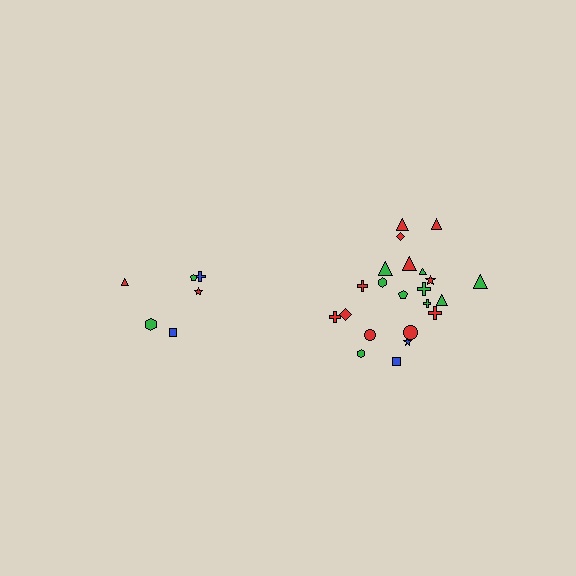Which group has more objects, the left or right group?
The right group.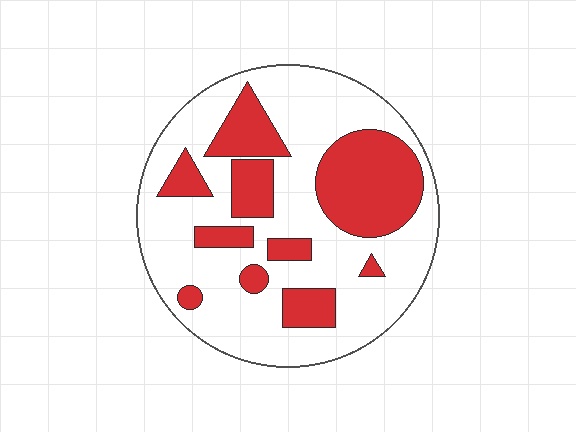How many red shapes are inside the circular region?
10.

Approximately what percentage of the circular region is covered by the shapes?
Approximately 30%.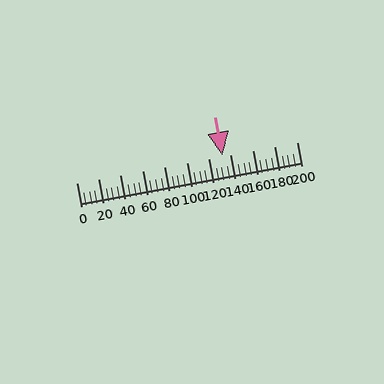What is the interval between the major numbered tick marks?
The major tick marks are spaced 20 units apart.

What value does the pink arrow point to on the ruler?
The pink arrow points to approximately 132.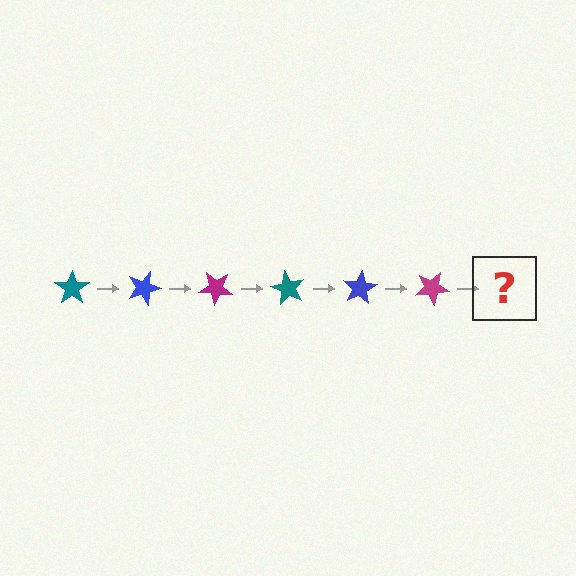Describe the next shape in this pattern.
It should be a teal star, rotated 120 degrees from the start.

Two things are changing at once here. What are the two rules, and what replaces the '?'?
The two rules are that it rotates 20 degrees each step and the color cycles through teal, blue, and magenta. The '?' should be a teal star, rotated 120 degrees from the start.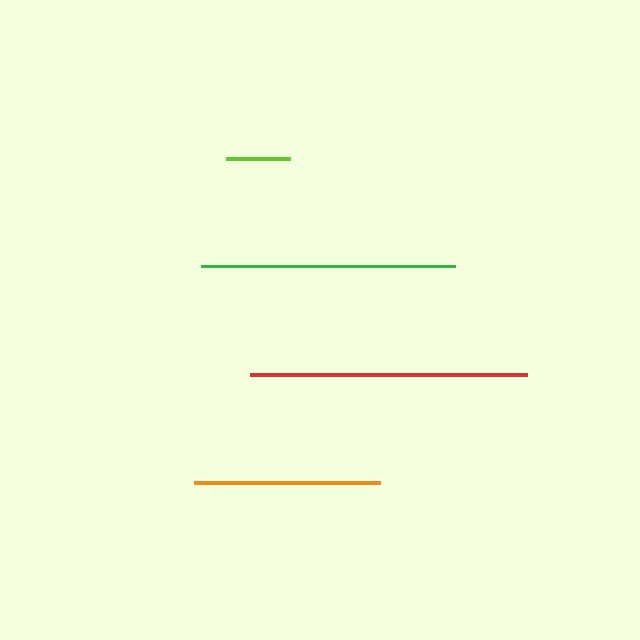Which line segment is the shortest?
The lime line is the shortest at approximately 64 pixels.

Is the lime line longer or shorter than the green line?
The green line is longer than the lime line.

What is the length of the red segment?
The red segment is approximately 276 pixels long.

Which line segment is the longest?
The red line is the longest at approximately 276 pixels.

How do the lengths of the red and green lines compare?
The red and green lines are approximately the same length.